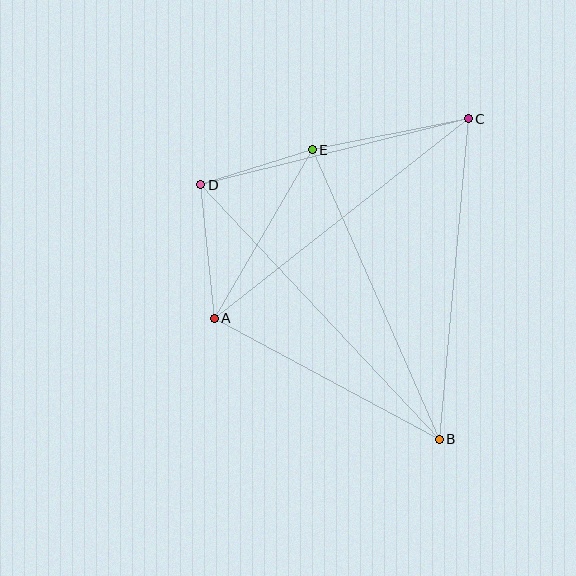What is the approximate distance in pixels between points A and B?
The distance between A and B is approximately 255 pixels.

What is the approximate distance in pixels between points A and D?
The distance between A and D is approximately 134 pixels.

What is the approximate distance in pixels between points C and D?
The distance between C and D is approximately 276 pixels.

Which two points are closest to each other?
Points D and E are closest to each other.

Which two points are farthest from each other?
Points B and D are farthest from each other.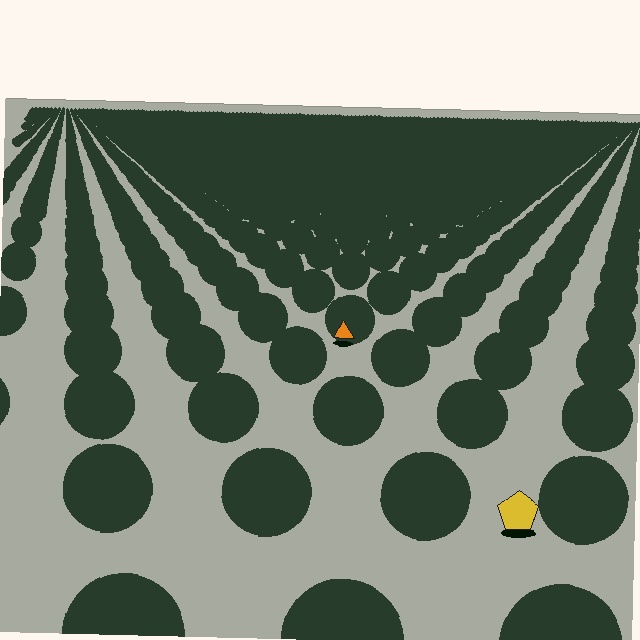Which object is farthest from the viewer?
The orange triangle is farthest from the viewer. It appears smaller and the ground texture around it is denser.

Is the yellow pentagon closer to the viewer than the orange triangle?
Yes. The yellow pentagon is closer — you can tell from the texture gradient: the ground texture is coarser near it.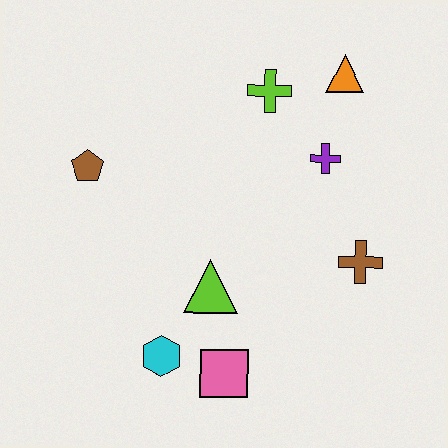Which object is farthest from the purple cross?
The cyan hexagon is farthest from the purple cross.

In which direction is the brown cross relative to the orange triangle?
The brown cross is below the orange triangle.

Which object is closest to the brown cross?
The purple cross is closest to the brown cross.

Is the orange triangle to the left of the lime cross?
No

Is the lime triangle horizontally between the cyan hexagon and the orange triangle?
Yes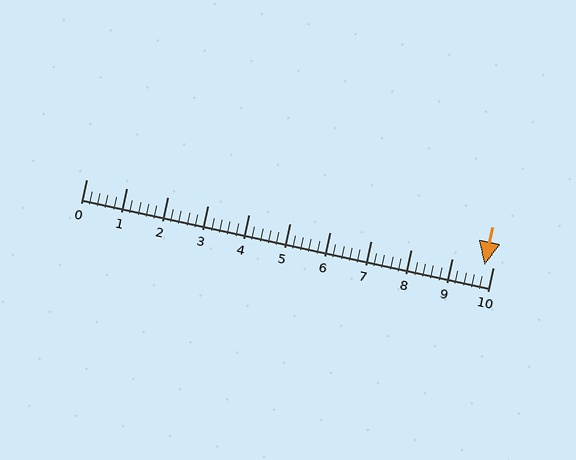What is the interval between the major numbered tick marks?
The major tick marks are spaced 1 units apart.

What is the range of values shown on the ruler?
The ruler shows values from 0 to 10.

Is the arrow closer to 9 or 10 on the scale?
The arrow is closer to 10.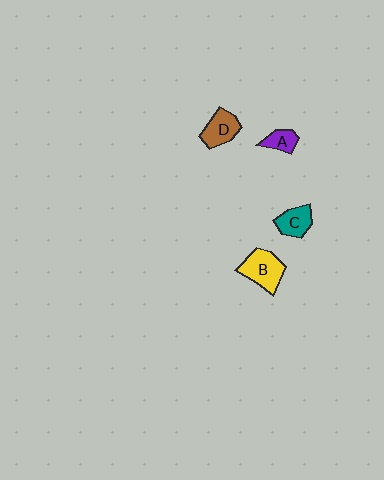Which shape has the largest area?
Shape B (yellow).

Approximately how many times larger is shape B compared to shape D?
Approximately 1.3 times.